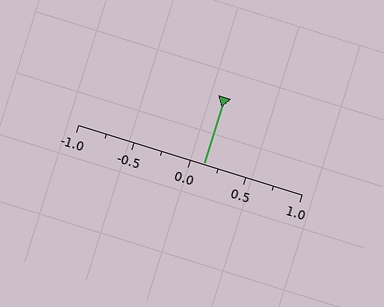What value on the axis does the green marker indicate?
The marker indicates approximately 0.12.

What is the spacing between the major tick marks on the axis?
The major ticks are spaced 0.5 apart.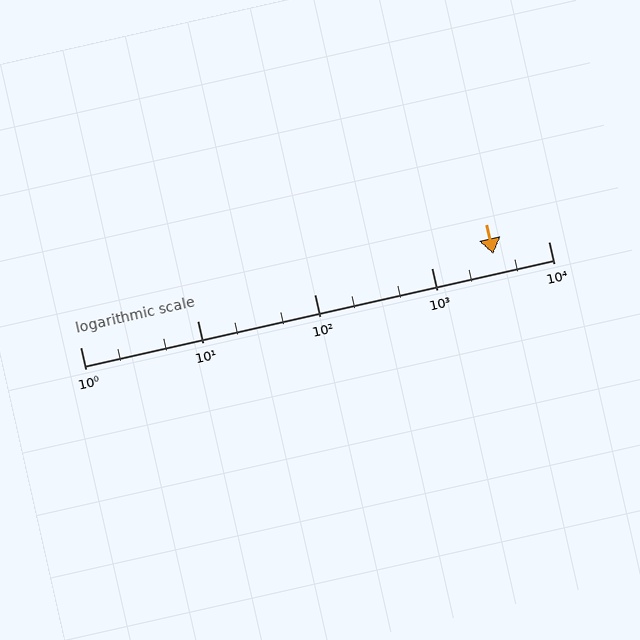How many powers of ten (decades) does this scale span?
The scale spans 4 decades, from 1 to 10000.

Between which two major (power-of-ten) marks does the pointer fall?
The pointer is between 1000 and 10000.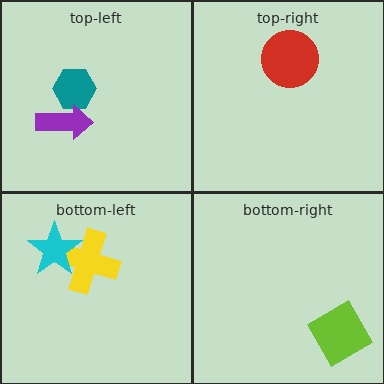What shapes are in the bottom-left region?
The yellow cross, the cyan star.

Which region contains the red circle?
The top-right region.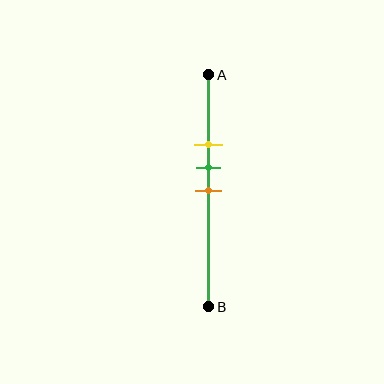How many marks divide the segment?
There are 3 marks dividing the segment.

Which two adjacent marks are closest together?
The green and orange marks are the closest adjacent pair.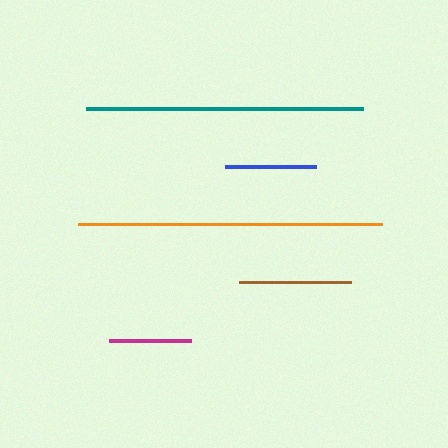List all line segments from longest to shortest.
From longest to shortest: orange, teal, brown, blue, magenta.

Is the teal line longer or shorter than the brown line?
The teal line is longer than the brown line.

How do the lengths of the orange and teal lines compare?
The orange and teal lines are approximately the same length.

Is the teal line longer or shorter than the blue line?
The teal line is longer than the blue line.